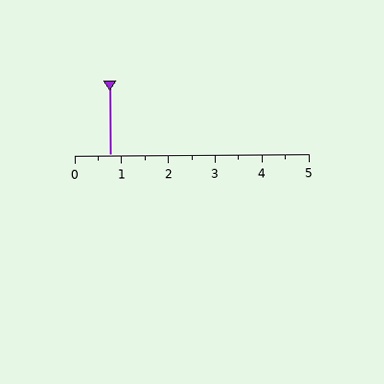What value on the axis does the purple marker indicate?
The marker indicates approximately 0.8.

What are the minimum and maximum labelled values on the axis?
The axis runs from 0 to 5.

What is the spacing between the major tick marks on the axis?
The major ticks are spaced 1 apart.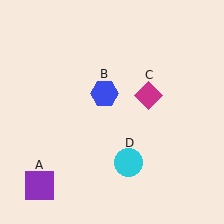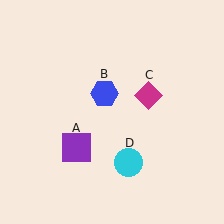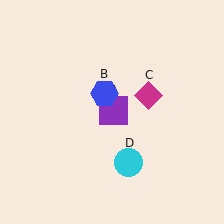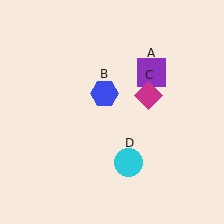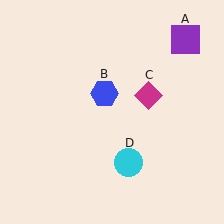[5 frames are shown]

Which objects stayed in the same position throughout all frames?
Blue hexagon (object B) and magenta diamond (object C) and cyan circle (object D) remained stationary.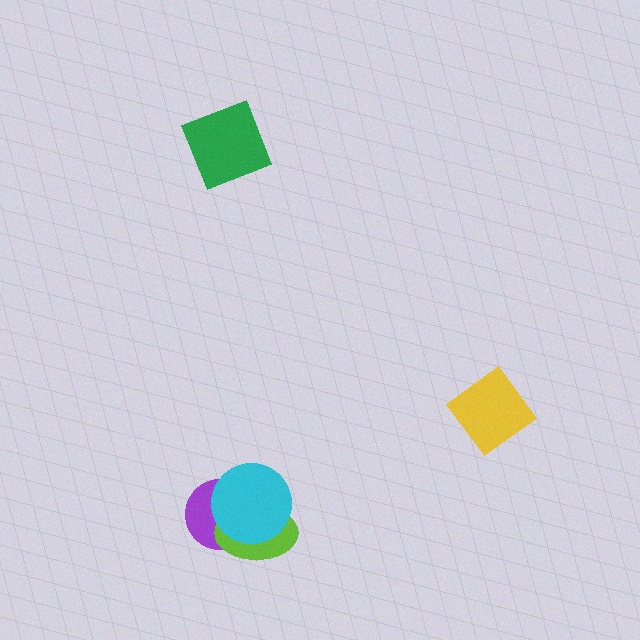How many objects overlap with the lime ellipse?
2 objects overlap with the lime ellipse.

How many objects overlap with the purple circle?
2 objects overlap with the purple circle.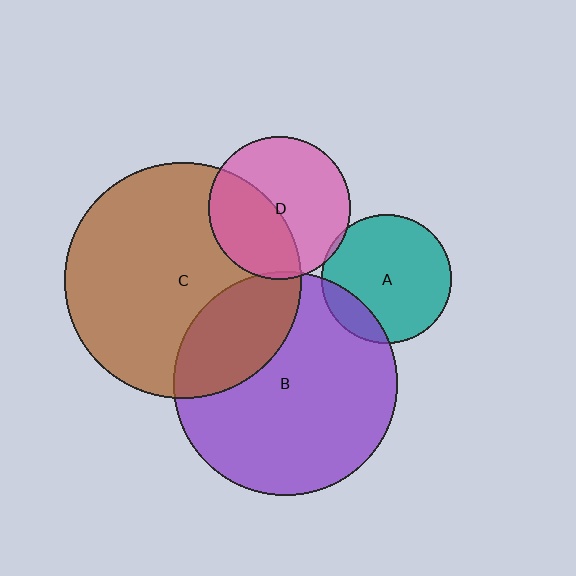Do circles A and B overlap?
Yes.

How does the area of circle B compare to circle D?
Approximately 2.5 times.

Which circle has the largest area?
Circle C (brown).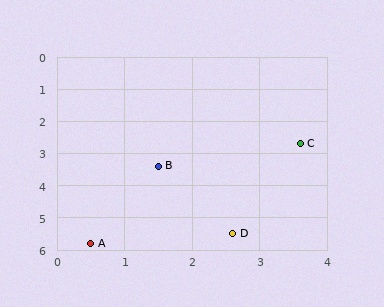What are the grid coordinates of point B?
Point B is at approximately (1.5, 3.4).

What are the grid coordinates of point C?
Point C is at approximately (3.6, 2.7).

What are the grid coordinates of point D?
Point D is at approximately (2.6, 5.5).